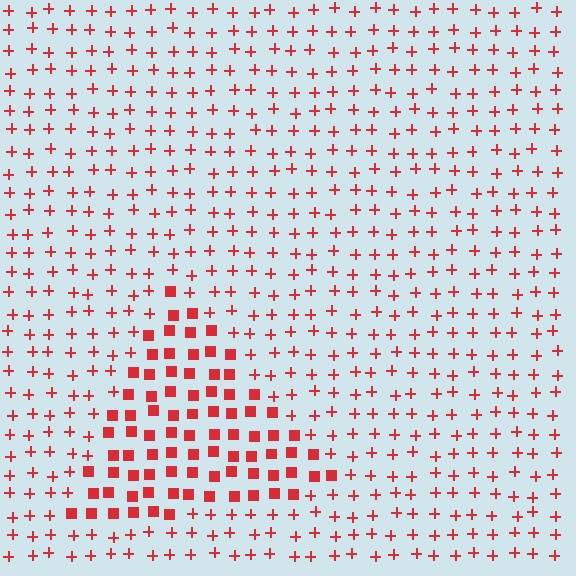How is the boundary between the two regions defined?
The boundary is defined by a change in element shape: squares inside vs. plus signs outside. All elements share the same color and spacing.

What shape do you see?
I see a triangle.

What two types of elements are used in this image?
The image uses squares inside the triangle region and plus signs outside it.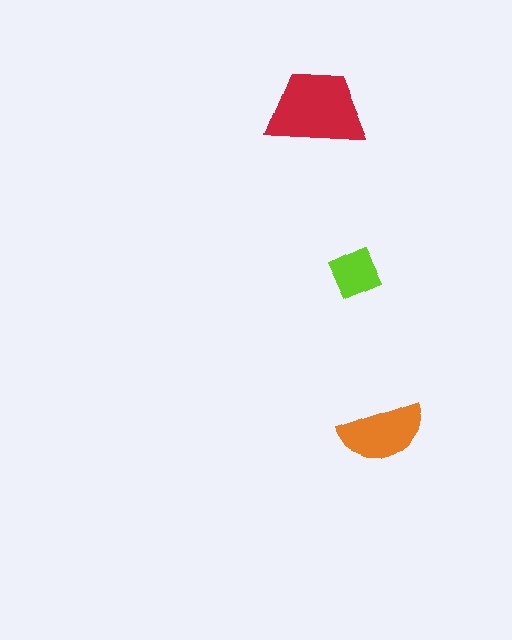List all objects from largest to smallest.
The red trapezoid, the orange semicircle, the lime square.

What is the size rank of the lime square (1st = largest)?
3rd.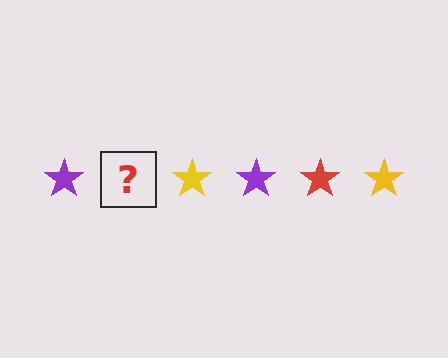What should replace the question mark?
The question mark should be replaced with a red star.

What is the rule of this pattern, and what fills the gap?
The rule is that the pattern cycles through purple, red, yellow stars. The gap should be filled with a red star.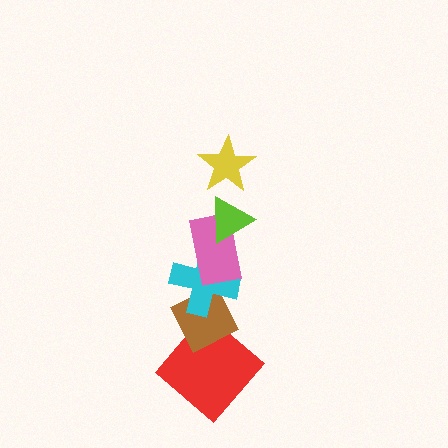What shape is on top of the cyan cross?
The pink rectangle is on top of the cyan cross.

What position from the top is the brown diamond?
The brown diamond is 5th from the top.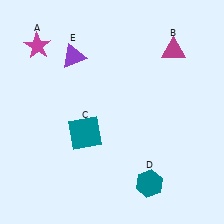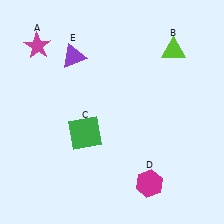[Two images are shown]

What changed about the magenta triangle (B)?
In Image 1, B is magenta. In Image 2, it changed to lime.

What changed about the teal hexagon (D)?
In Image 1, D is teal. In Image 2, it changed to magenta.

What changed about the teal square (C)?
In Image 1, C is teal. In Image 2, it changed to green.